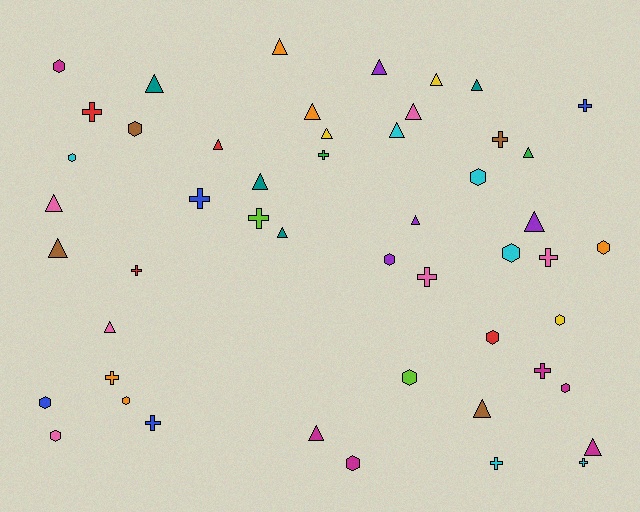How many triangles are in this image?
There are 21 triangles.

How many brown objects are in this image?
There are 4 brown objects.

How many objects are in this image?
There are 50 objects.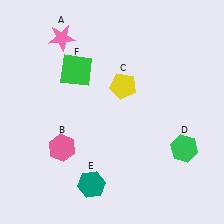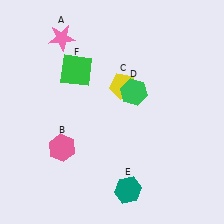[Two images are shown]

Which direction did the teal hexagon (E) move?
The teal hexagon (E) moved right.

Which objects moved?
The objects that moved are: the green hexagon (D), the teal hexagon (E).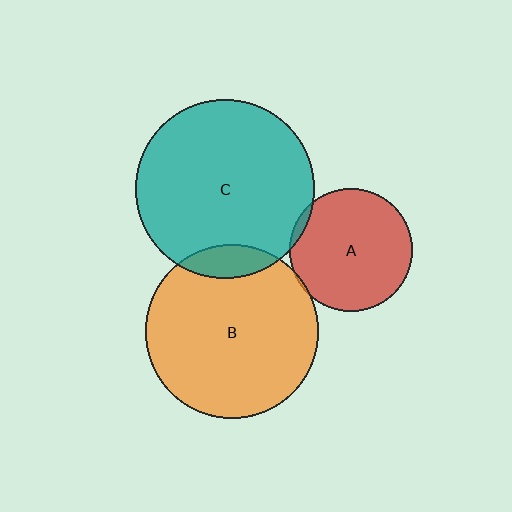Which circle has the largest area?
Circle C (teal).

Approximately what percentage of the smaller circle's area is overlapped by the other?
Approximately 5%.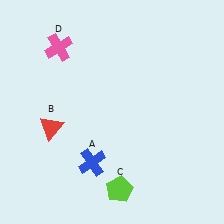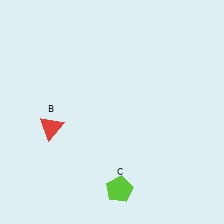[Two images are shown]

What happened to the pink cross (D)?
The pink cross (D) was removed in Image 2. It was in the top-left area of Image 1.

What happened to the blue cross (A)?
The blue cross (A) was removed in Image 2. It was in the bottom-left area of Image 1.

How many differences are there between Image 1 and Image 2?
There are 2 differences between the two images.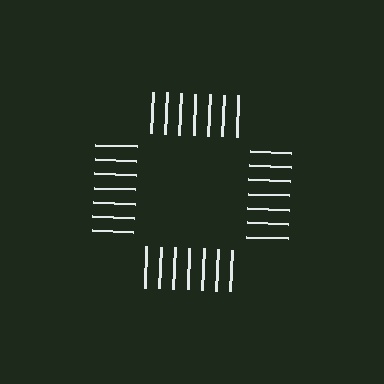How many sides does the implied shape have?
4 sides — the line-ends trace a square.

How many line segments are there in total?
28 — 7 along each of the 4 edges.